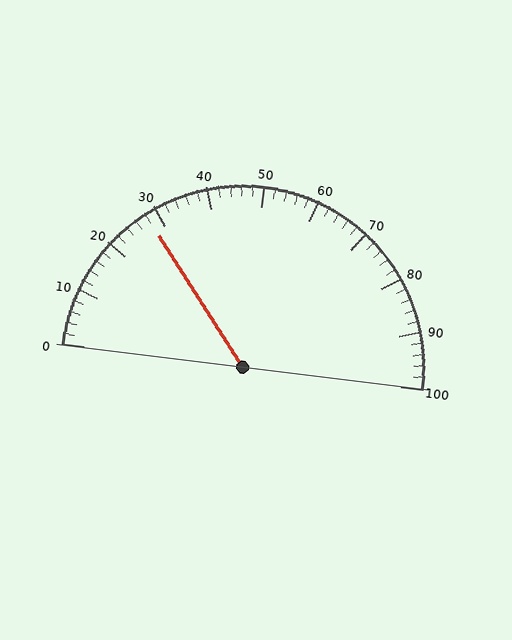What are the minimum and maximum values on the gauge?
The gauge ranges from 0 to 100.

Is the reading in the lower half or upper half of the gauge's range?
The reading is in the lower half of the range (0 to 100).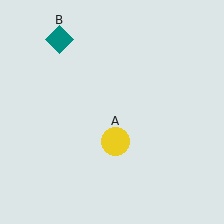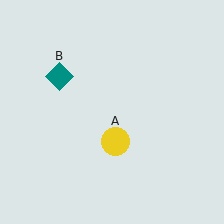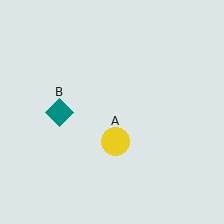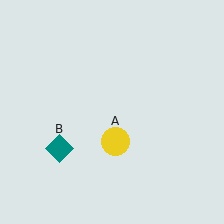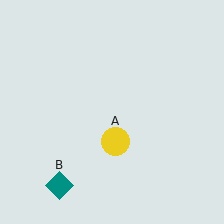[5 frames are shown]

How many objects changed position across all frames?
1 object changed position: teal diamond (object B).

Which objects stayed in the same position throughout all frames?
Yellow circle (object A) remained stationary.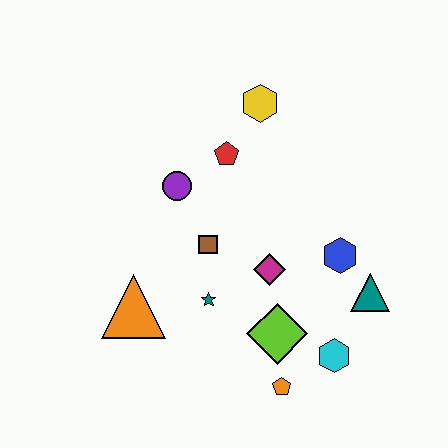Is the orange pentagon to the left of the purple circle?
No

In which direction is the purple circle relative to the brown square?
The purple circle is above the brown square.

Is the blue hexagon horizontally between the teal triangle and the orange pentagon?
Yes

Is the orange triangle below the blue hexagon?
Yes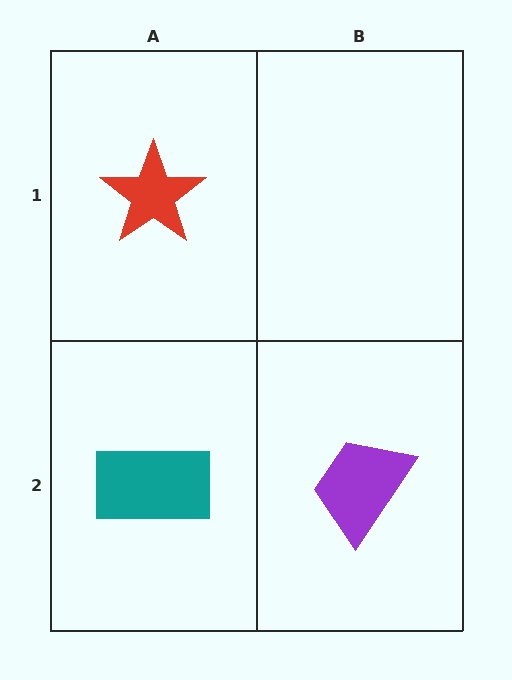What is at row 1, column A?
A red star.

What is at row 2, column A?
A teal rectangle.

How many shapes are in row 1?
1 shape.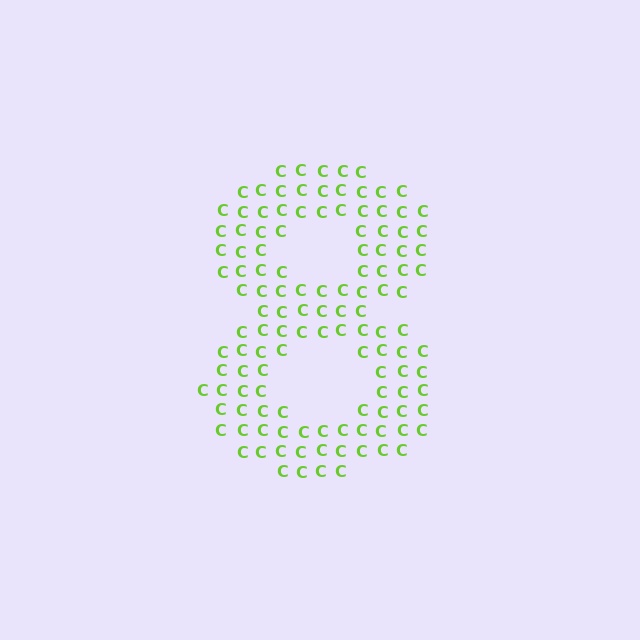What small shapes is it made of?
It is made of small letter C's.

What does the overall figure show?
The overall figure shows the digit 8.